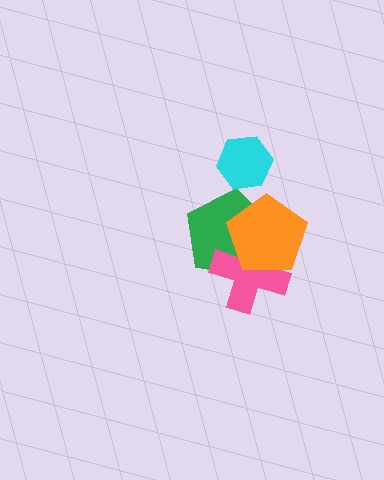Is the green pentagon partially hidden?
Yes, it is partially covered by another shape.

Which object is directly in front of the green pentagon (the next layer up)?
The pink cross is directly in front of the green pentagon.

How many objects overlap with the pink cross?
2 objects overlap with the pink cross.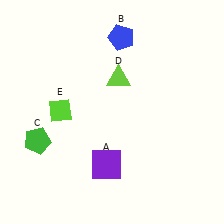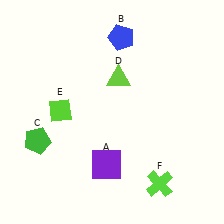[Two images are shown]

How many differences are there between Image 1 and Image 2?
There is 1 difference between the two images.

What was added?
A lime cross (F) was added in Image 2.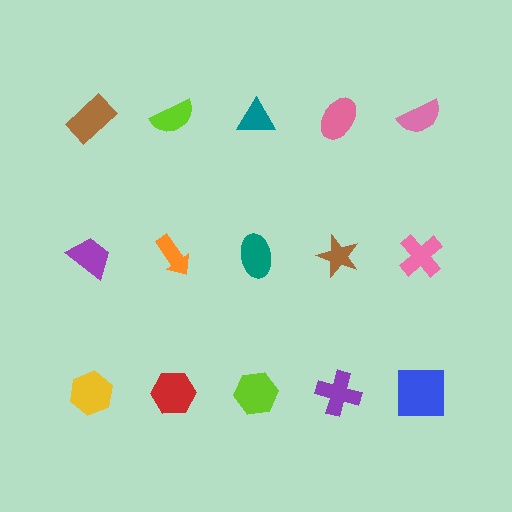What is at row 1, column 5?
A pink semicircle.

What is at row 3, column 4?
A purple cross.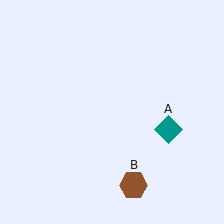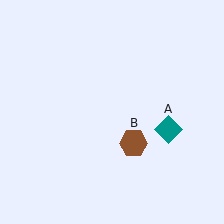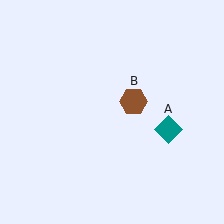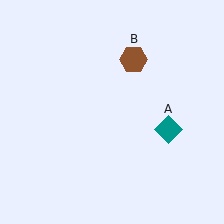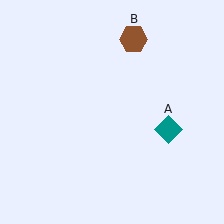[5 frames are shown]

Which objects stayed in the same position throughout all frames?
Teal diamond (object A) remained stationary.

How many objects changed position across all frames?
1 object changed position: brown hexagon (object B).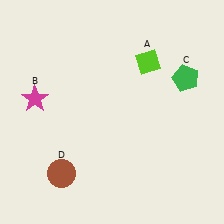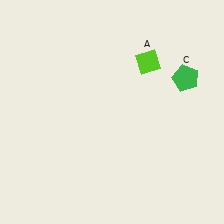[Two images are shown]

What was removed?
The brown circle (D), the magenta star (B) were removed in Image 2.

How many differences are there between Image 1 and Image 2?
There are 2 differences between the two images.